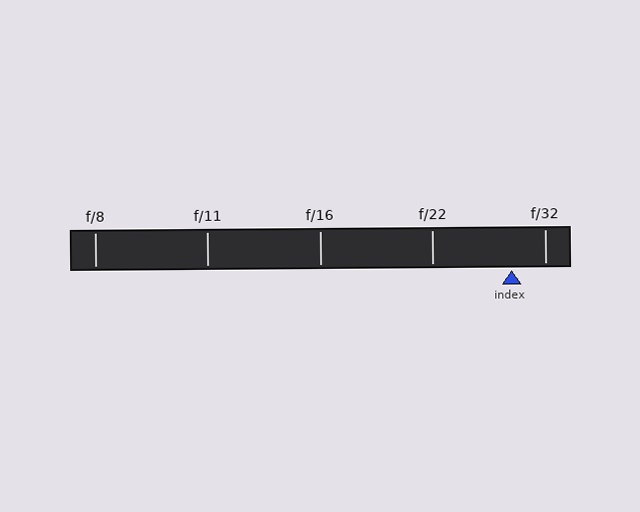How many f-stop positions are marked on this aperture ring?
There are 5 f-stop positions marked.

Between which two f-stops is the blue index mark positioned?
The index mark is between f/22 and f/32.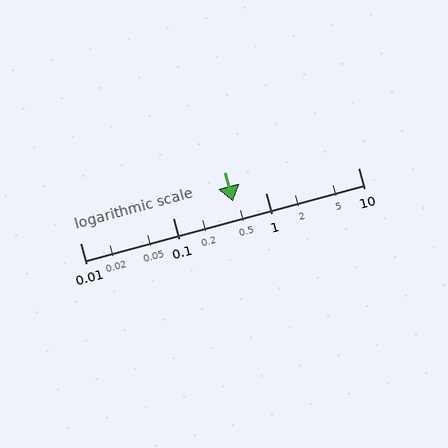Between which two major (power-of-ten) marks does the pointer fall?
The pointer is between 0.1 and 1.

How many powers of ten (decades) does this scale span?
The scale spans 3 decades, from 0.01 to 10.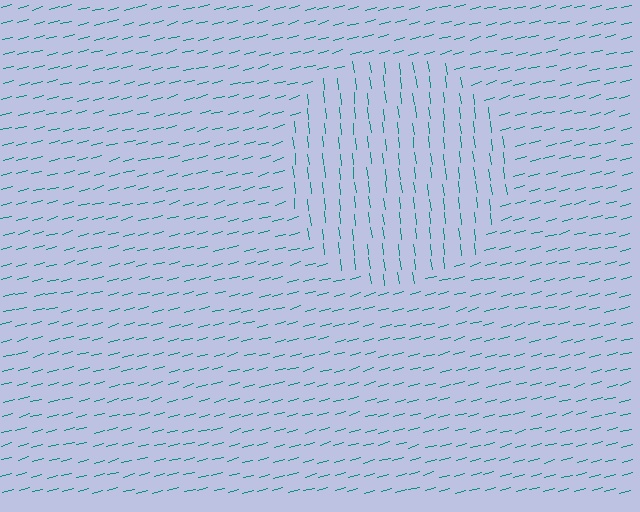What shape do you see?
I see a circle.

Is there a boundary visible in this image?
Yes, there is a texture boundary formed by a change in line orientation.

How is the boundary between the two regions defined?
The boundary is defined purely by a change in line orientation (approximately 81 degrees difference). All lines are the same color and thickness.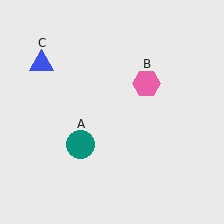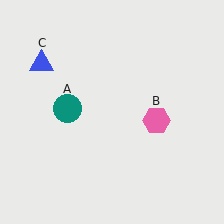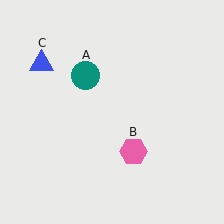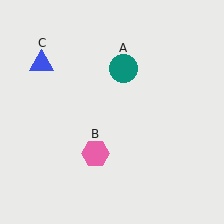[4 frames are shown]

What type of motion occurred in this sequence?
The teal circle (object A), pink hexagon (object B) rotated clockwise around the center of the scene.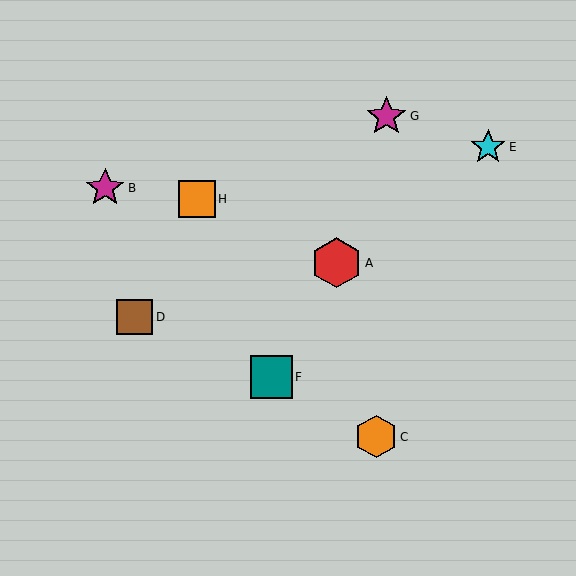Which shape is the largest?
The red hexagon (labeled A) is the largest.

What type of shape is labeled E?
Shape E is a cyan star.